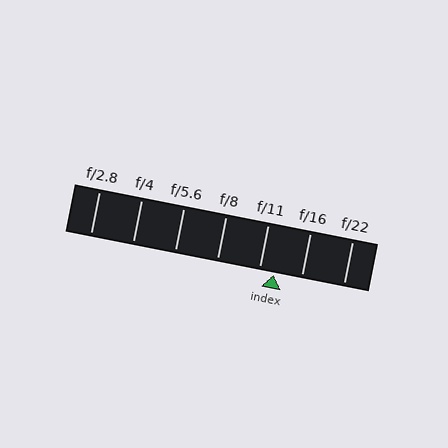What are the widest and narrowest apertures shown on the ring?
The widest aperture shown is f/2.8 and the narrowest is f/22.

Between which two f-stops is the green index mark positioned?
The index mark is between f/11 and f/16.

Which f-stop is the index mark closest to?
The index mark is closest to f/11.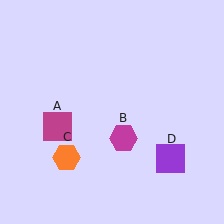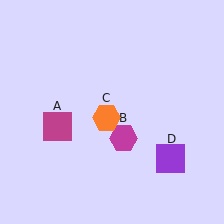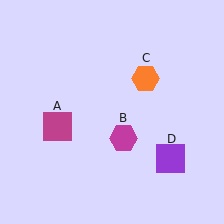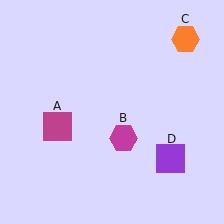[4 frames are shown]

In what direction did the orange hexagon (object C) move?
The orange hexagon (object C) moved up and to the right.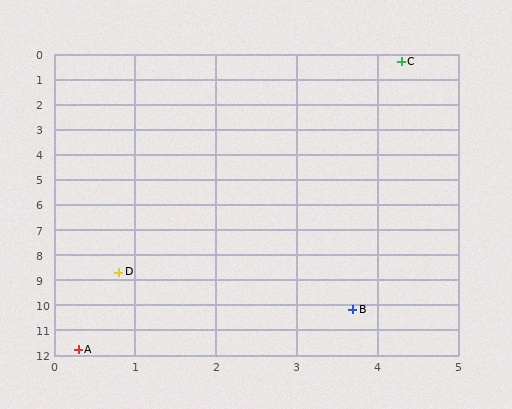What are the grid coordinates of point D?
Point D is at approximately (0.8, 8.7).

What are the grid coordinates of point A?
Point A is at approximately (0.3, 11.8).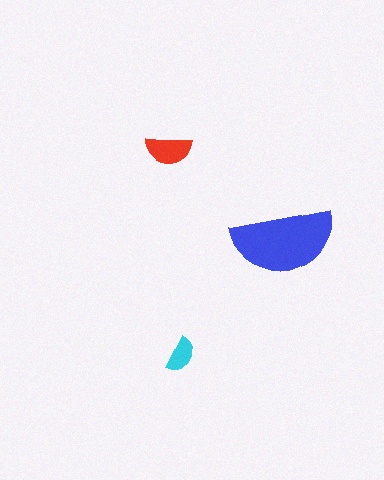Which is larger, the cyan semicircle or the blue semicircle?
The blue one.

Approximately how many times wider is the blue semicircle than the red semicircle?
About 2 times wider.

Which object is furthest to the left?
The red semicircle is leftmost.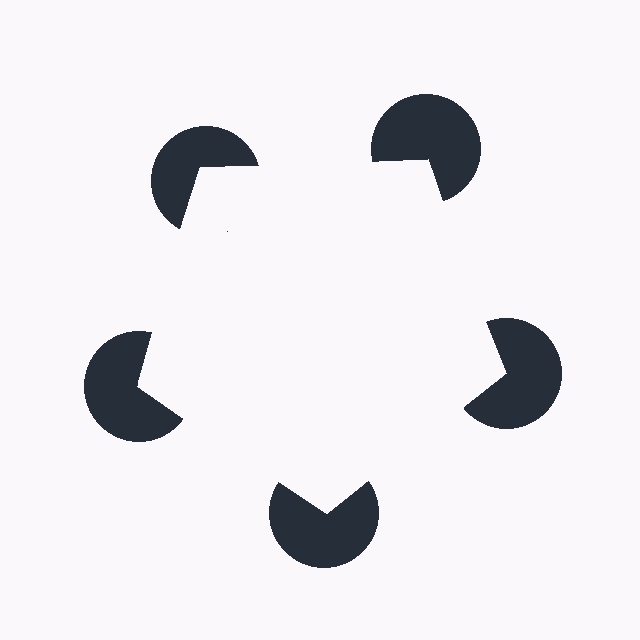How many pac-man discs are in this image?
There are 5 — one at each vertex of the illusory pentagon.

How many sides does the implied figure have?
5 sides.